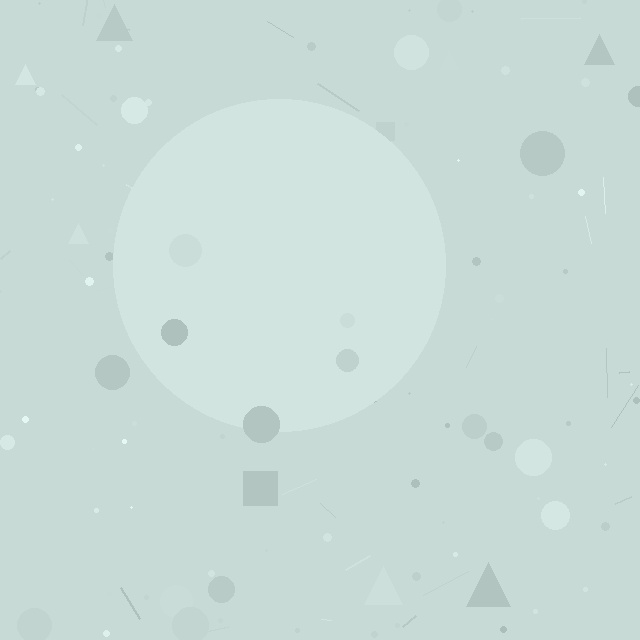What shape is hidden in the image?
A circle is hidden in the image.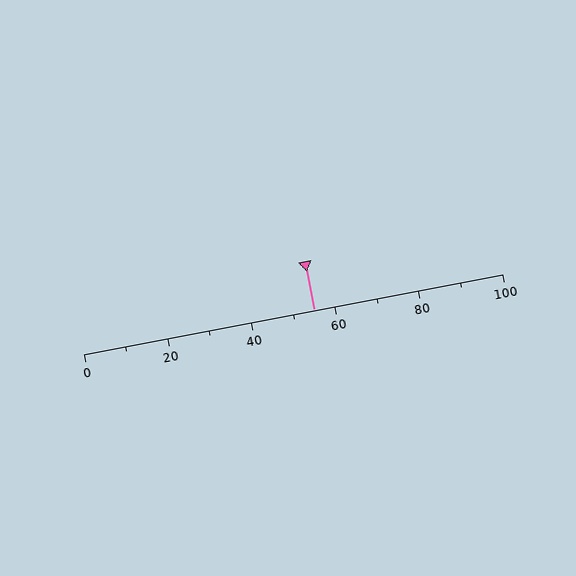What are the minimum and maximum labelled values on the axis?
The axis runs from 0 to 100.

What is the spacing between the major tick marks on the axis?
The major ticks are spaced 20 apart.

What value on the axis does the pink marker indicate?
The marker indicates approximately 55.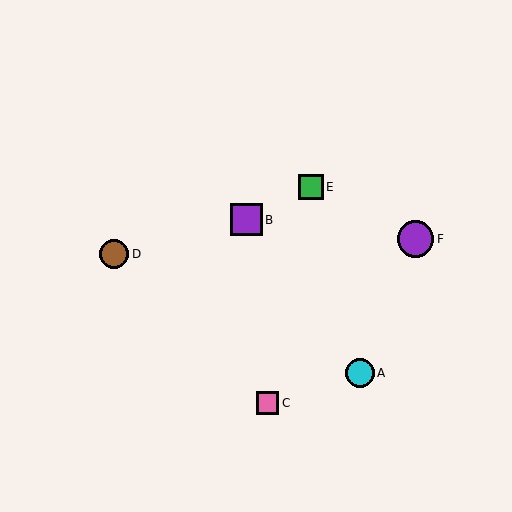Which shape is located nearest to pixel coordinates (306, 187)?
The green square (labeled E) at (311, 187) is nearest to that location.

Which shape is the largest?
The purple circle (labeled F) is the largest.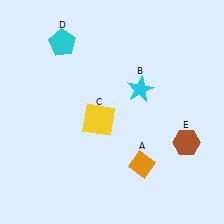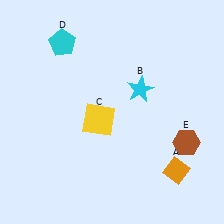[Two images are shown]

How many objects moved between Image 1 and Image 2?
1 object moved between the two images.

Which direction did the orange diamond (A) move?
The orange diamond (A) moved right.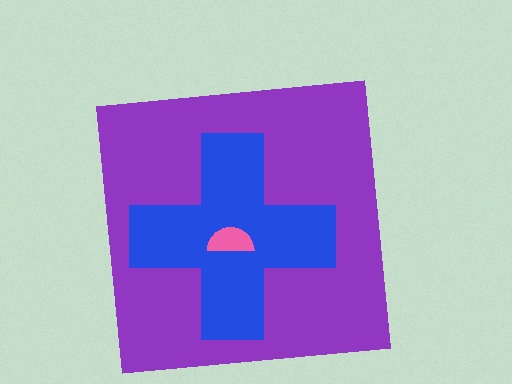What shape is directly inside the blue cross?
The pink semicircle.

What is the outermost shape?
The purple square.